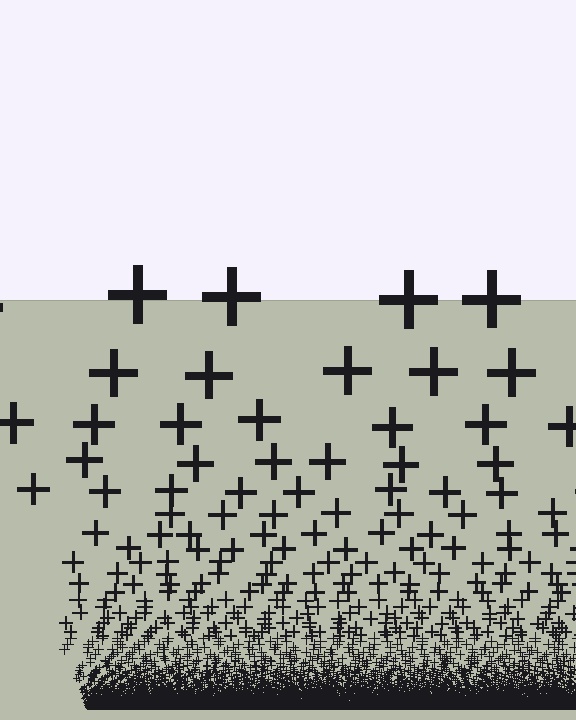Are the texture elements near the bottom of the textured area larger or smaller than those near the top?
Smaller. The gradient is inverted — elements near the bottom are smaller and denser.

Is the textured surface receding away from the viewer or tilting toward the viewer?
The surface appears to tilt toward the viewer. Texture elements get larger and sparser toward the top.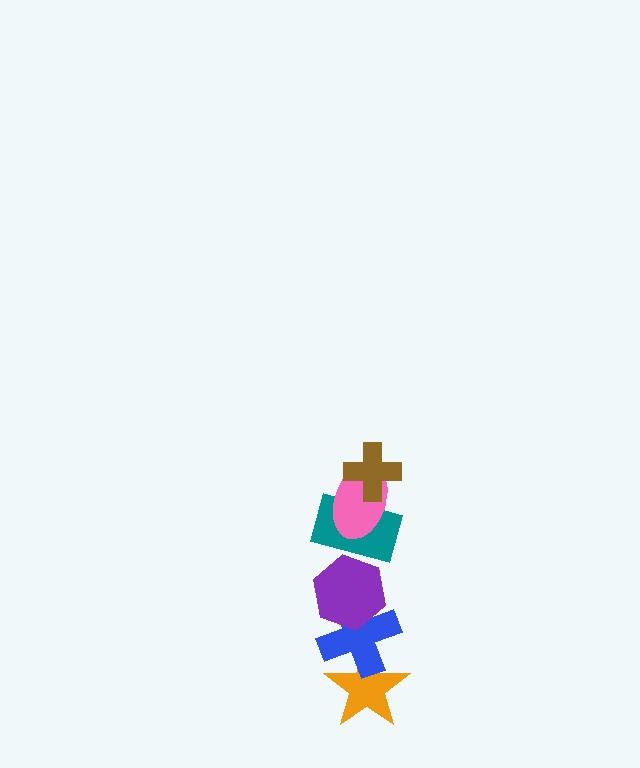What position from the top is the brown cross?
The brown cross is 1st from the top.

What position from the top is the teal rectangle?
The teal rectangle is 3rd from the top.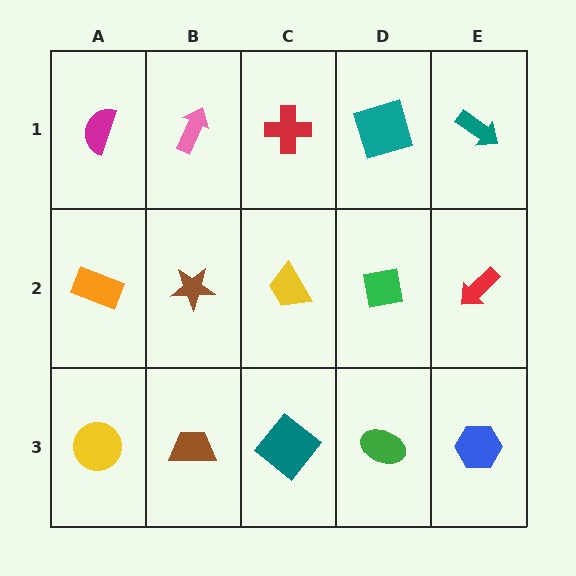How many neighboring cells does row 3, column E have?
2.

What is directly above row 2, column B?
A pink arrow.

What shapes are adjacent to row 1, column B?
A brown star (row 2, column B), a magenta semicircle (row 1, column A), a red cross (row 1, column C).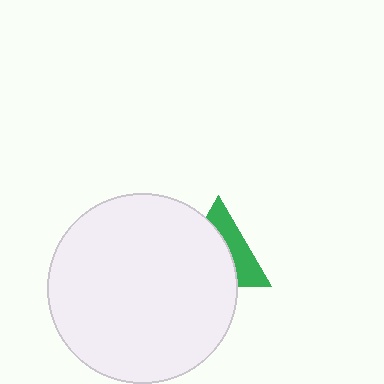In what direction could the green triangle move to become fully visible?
The green triangle could move right. That would shift it out from behind the white circle entirely.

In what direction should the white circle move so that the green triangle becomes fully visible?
The white circle should move left. That is the shortest direction to clear the overlap and leave the green triangle fully visible.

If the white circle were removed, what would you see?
You would see the complete green triangle.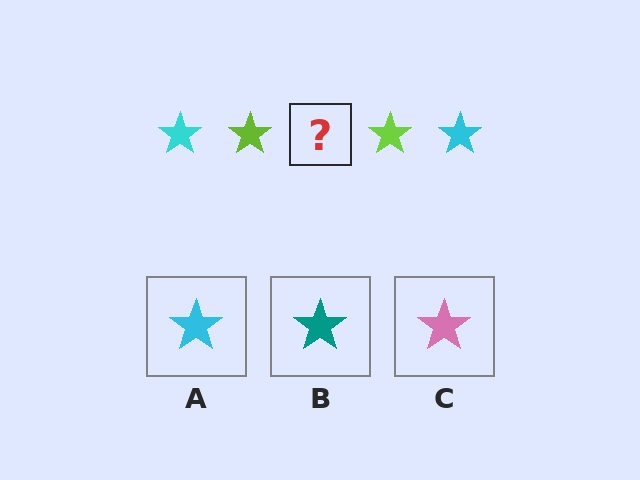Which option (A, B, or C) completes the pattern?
A.